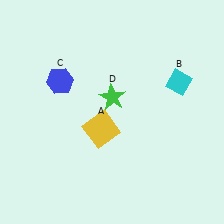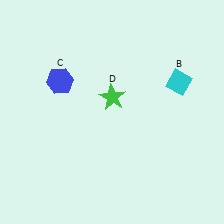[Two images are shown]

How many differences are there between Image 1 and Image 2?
There is 1 difference between the two images.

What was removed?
The yellow square (A) was removed in Image 2.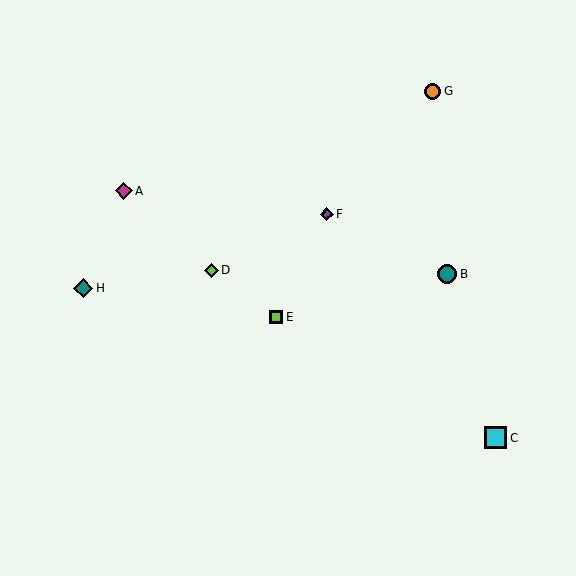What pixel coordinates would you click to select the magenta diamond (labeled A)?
Click at (124, 191) to select the magenta diamond A.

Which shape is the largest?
The cyan square (labeled C) is the largest.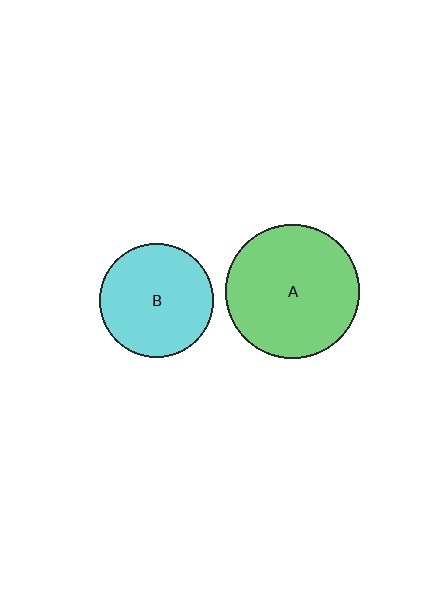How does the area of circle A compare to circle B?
Approximately 1.4 times.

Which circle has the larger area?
Circle A (green).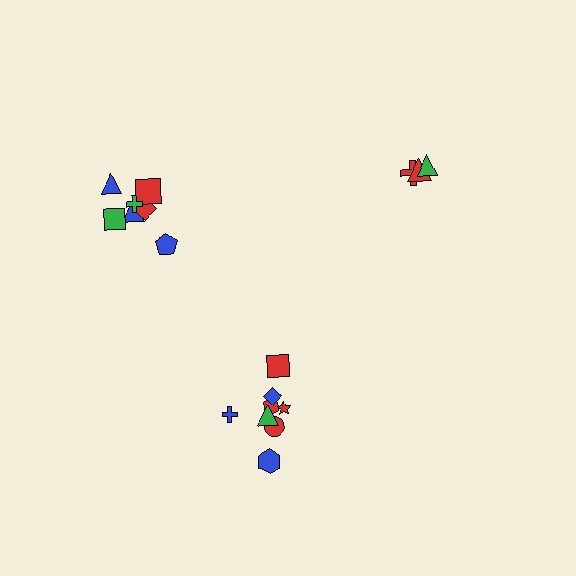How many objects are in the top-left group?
There are 7 objects.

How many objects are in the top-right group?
There are 3 objects.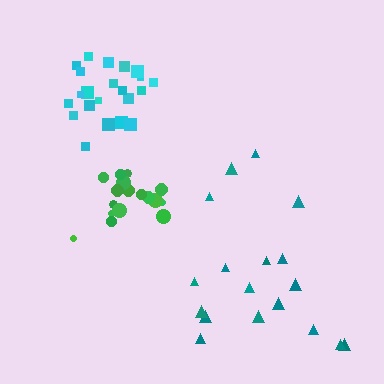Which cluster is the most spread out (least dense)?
Teal.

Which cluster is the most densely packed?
Green.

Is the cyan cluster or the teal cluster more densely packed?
Cyan.